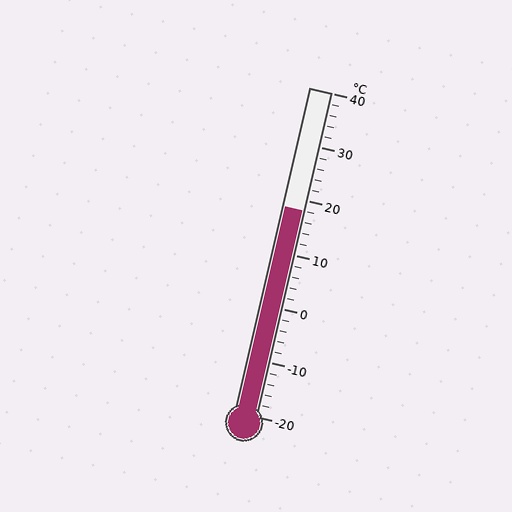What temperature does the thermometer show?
The thermometer shows approximately 18°C.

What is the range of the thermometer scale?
The thermometer scale ranges from -20°C to 40°C.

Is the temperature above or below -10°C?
The temperature is above -10°C.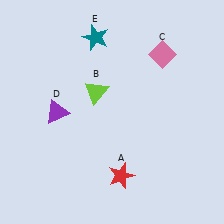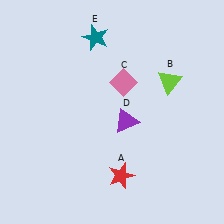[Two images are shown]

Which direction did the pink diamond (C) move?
The pink diamond (C) moved left.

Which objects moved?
The objects that moved are: the lime triangle (B), the pink diamond (C), the purple triangle (D).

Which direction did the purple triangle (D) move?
The purple triangle (D) moved right.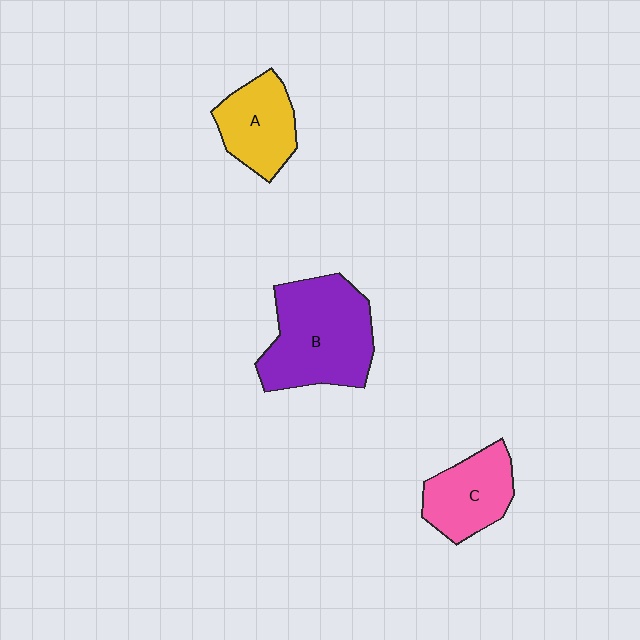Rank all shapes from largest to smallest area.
From largest to smallest: B (purple), C (pink), A (yellow).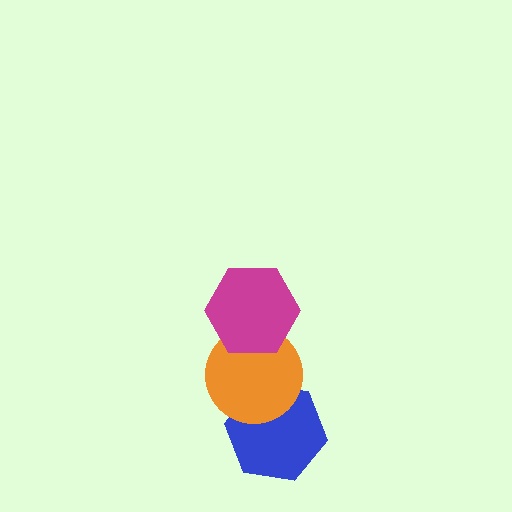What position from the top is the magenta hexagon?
The magenta hexagon is 1st from the top.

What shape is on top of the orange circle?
The magenta hexagon is on top of the orange circle.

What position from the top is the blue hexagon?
The blue hexagon is 3rd from the top.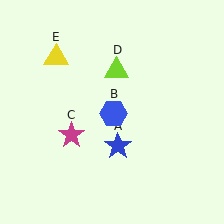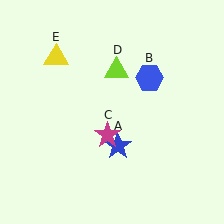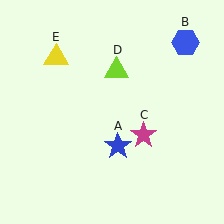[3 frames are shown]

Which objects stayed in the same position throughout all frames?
Blue star (object A) and lime triangle (object D) and yellow triangle (object E) remained stationary.